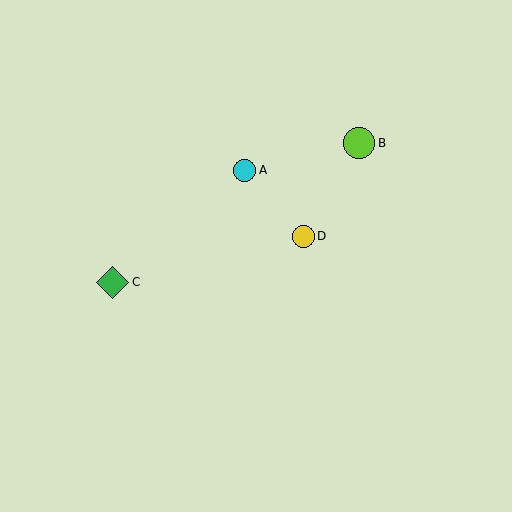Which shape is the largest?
The green diamond (labeled C) is the largest.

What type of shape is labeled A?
Shape A is a cyan circle.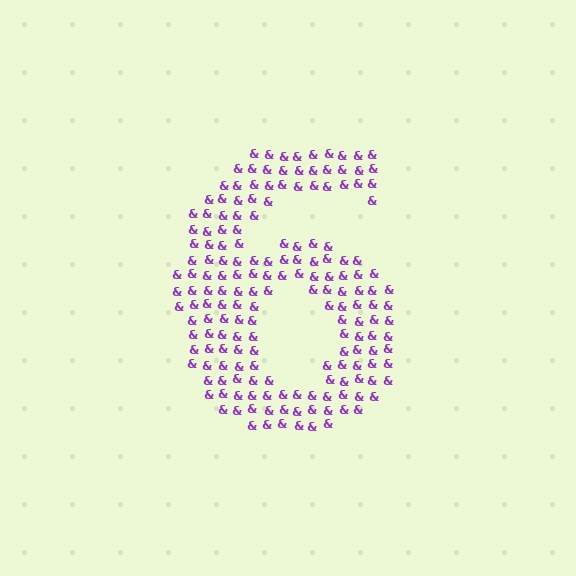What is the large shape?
The large shape is the digit 6.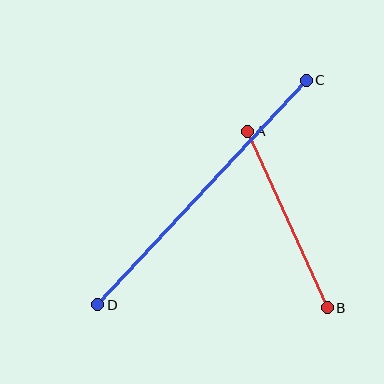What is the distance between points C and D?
The distance is approximately 306 pixels.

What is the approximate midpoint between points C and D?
The midpoint is at approximately (202, 193) pixels.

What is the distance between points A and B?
The distance is approximately 194 pixels.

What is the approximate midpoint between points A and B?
The midpoint is at approximately (287, 219) pixels.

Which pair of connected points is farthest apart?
Points C and D are farthest apart.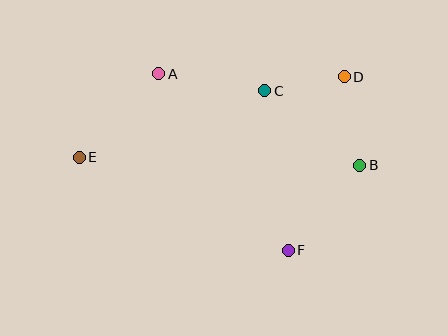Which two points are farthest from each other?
Points B and E are farthest from each other.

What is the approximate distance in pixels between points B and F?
The distance between B and F is approximately 111 pixels.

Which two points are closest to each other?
Points C and D are closest to each other.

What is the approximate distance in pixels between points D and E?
The distance between D and E is approximately 277 pixels.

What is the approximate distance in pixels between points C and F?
The distance between C and F is approximately 161 pixels.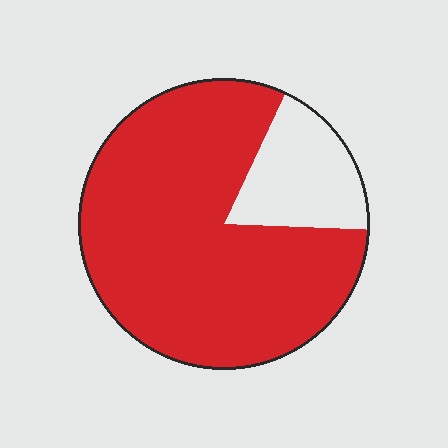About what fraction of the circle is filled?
About four fifths (4/5).